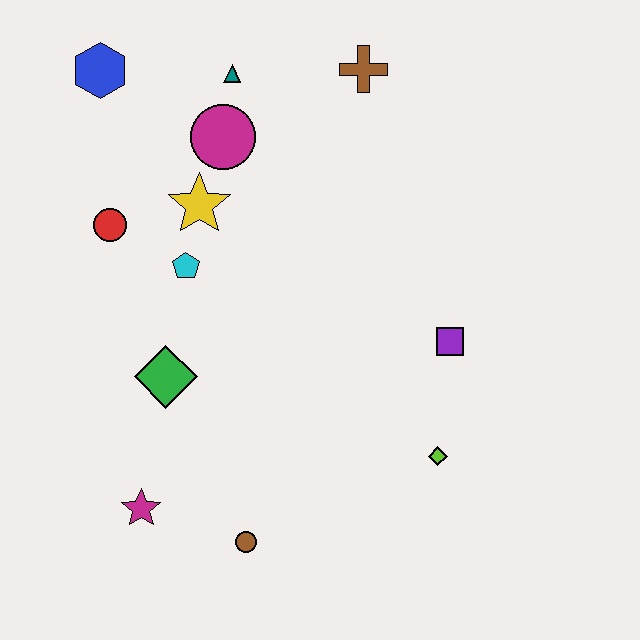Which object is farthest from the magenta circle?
The brown circle is farthest from the magenta circle.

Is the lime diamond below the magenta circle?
Yes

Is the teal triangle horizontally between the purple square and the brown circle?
No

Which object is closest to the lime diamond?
The purple square is closest to the lime diamond.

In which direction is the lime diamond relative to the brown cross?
The lime diamond is below the brown cross.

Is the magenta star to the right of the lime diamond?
No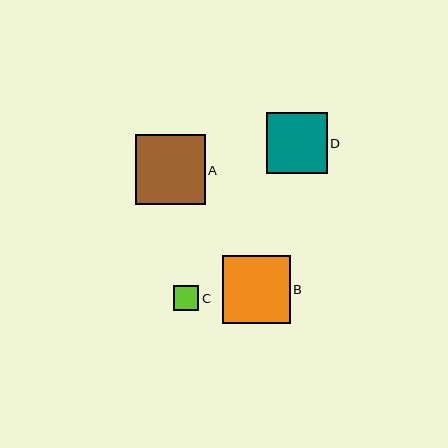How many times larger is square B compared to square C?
Square B is approximately 2.8 times the size of square C.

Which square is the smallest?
Square C is the smallest with a size of approximately 25 pixels.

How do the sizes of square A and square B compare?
Square A and square B are approximately the same size.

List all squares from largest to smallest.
From largest to smallest: A, B, D, C.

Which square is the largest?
Square A is the largest with a size of approximately 69 pixels.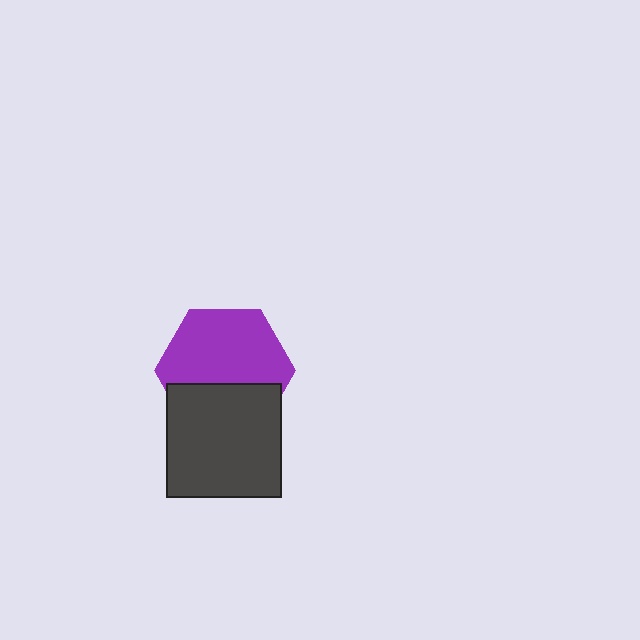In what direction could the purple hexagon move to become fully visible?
The purple hexagon could move up. That would shift it out from behind the dark gray square entirely.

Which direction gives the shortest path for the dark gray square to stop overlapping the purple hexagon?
Moving down gives the shortest separation.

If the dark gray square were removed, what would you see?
You would see the complete purple hexagon.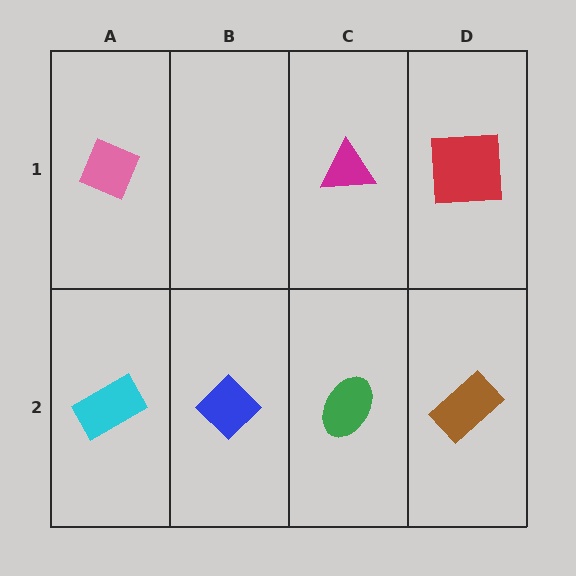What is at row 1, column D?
A red square.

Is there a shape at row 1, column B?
No, that cell is empty.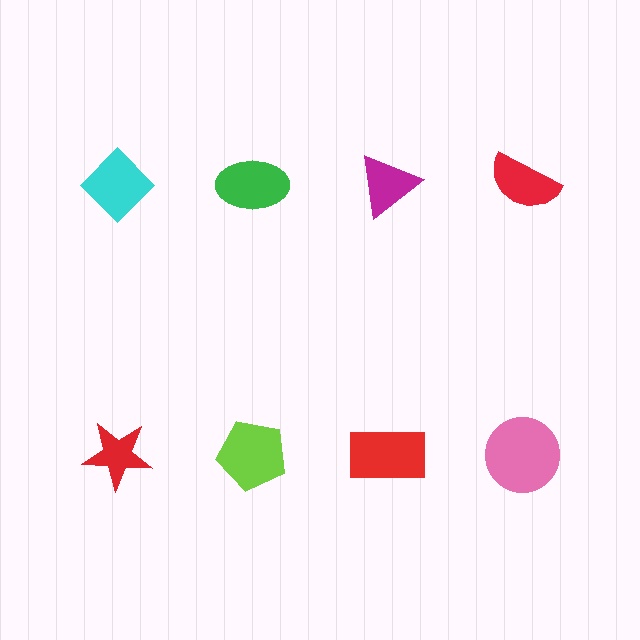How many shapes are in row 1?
4 shapes.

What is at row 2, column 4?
A pink circle.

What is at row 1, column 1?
A cyan diamond.